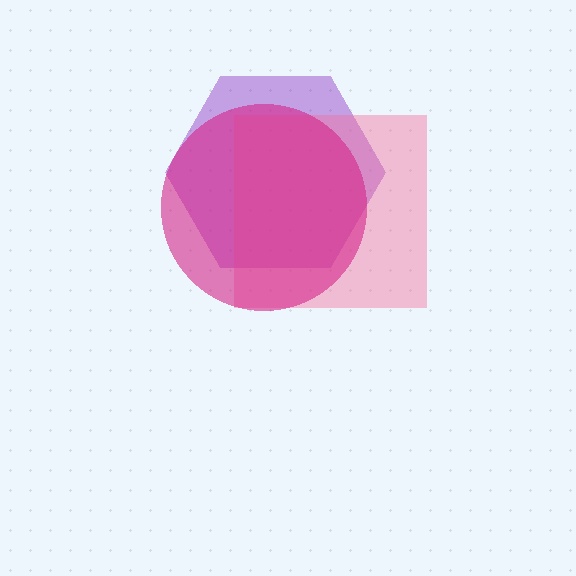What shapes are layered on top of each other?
The layered shapes are: a purple hexagon, a pink square, a magenta circle.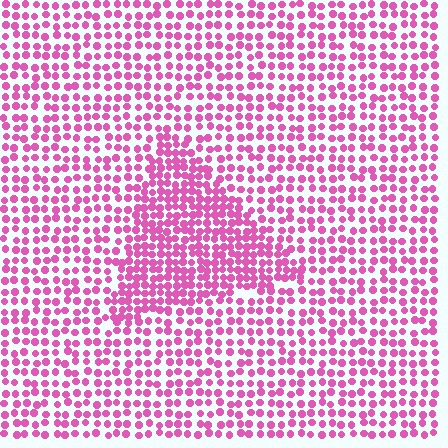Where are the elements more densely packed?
The elements are more densely packed inside the triangle boundary.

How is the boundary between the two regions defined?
The boundary is defined by a change in element density (approximately 1.7x ratio). All elements are the same color, size, and shape.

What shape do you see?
I see a triangle.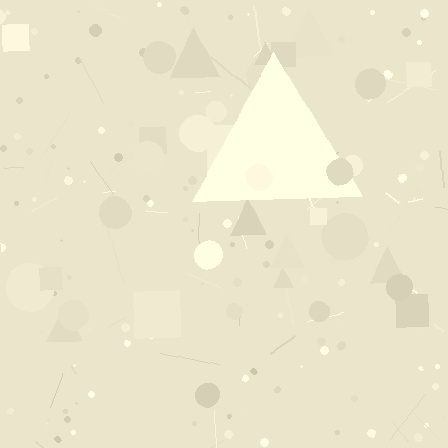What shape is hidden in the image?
A triangle is hidden in the image.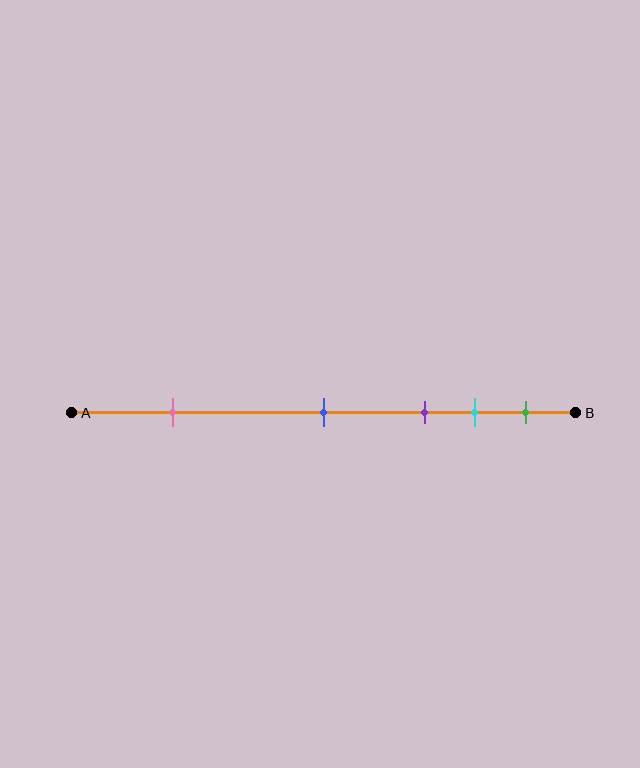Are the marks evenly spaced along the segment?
No, the marks are not evenly spaced.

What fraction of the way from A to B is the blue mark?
The blue mark is approximately 50% (0.5) of the way from A to B.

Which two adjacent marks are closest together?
The cyan and green marks are the closest adjacent pair.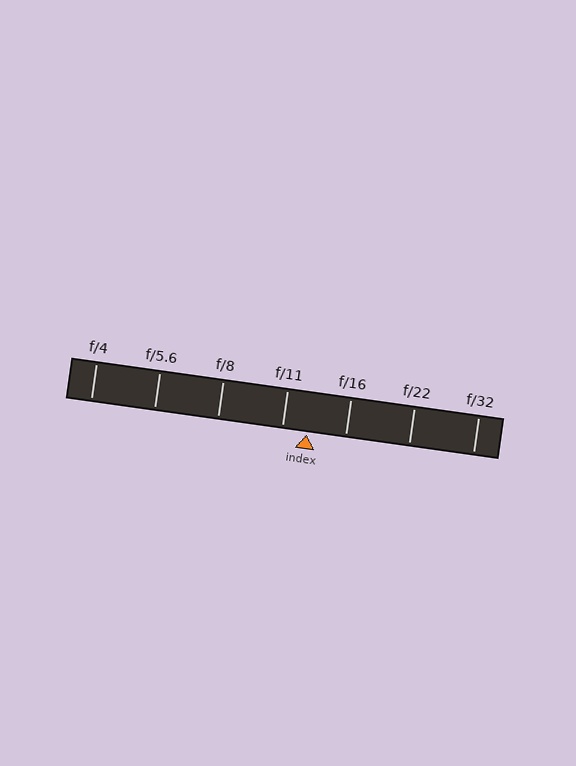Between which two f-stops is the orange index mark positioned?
The index mark is between f/11 and f/16.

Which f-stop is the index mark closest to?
The index mark is closest to f/11.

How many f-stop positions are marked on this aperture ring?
There are 7 f-stop positions marked.